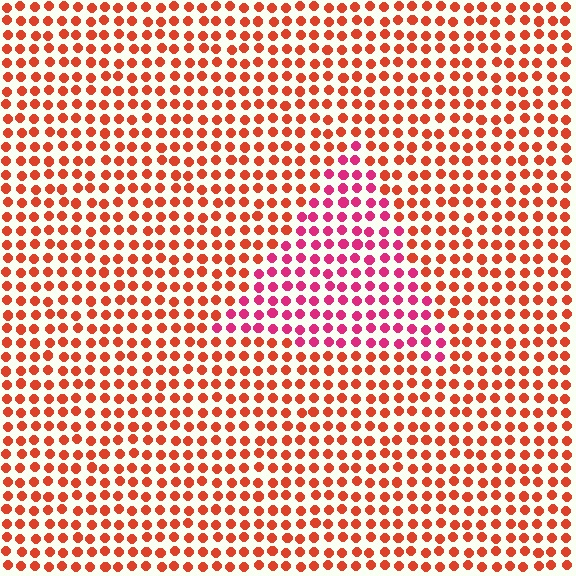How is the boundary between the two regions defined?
The boundary is defined purely by a slight shift in hue (about 36 degrees). Spacing, size, and orientation are identical on both sides.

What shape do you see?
I see a triangle.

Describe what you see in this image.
The image is filled with small red elements in a uniform arrangement. A triangle-shaped region is visible where the elements are tinted to a slightly different hue, forming a subtle color boundary.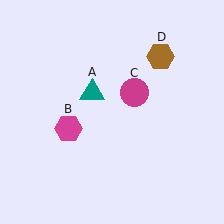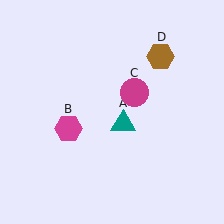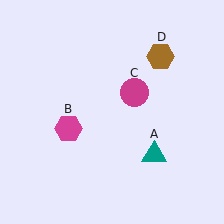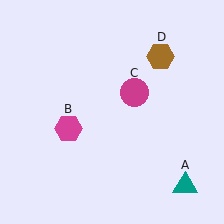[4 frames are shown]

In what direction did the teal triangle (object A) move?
The teal triangle (object A) moved down and to the right.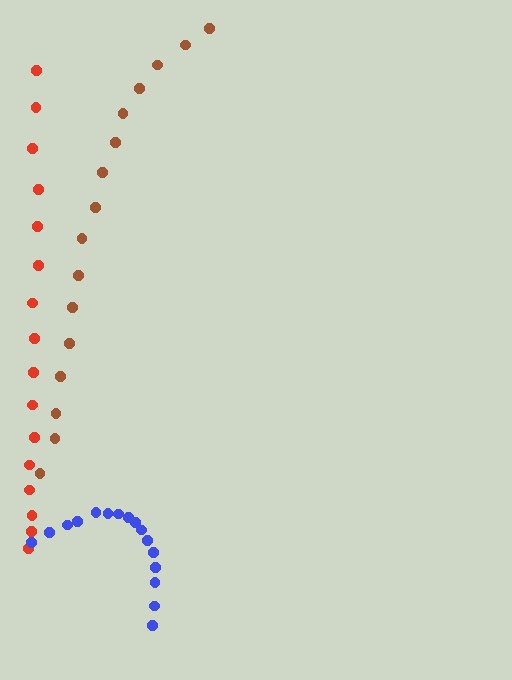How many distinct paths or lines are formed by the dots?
There are 3 distinct paths.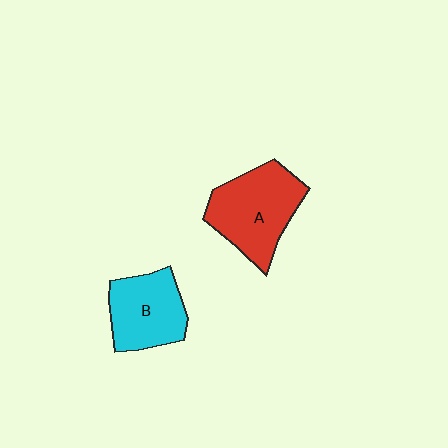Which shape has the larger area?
Shape A (red).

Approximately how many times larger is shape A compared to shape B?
Approximately 1.3 times.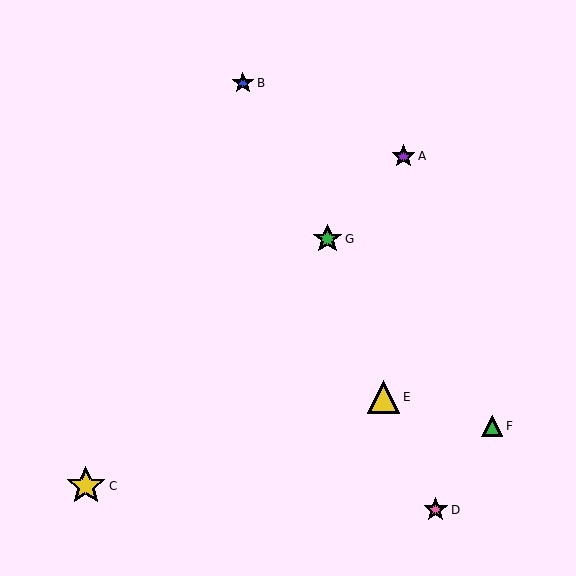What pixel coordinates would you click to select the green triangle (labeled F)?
Click at (492, 426) to select the green triangle F.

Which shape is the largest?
The yellow star (labeled C) is the largest.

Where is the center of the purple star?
The center of the purple star is at (404, 156).